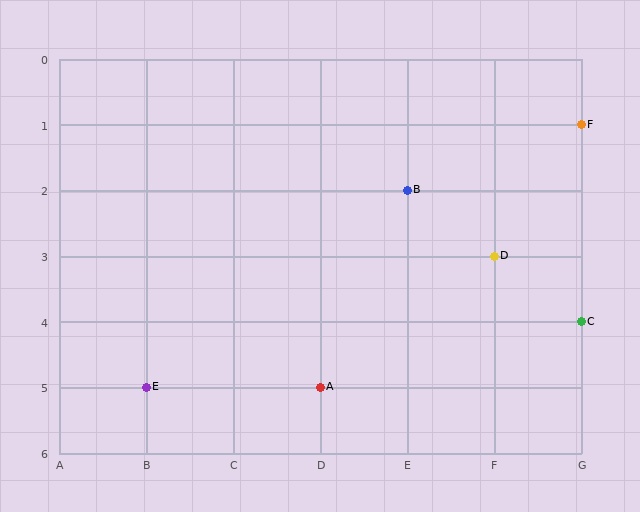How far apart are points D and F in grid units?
Points D and F are 1 column and 2 rows apart (about 2.2 grid units diagonally).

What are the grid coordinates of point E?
Point E is at grid coordinates (B, 5).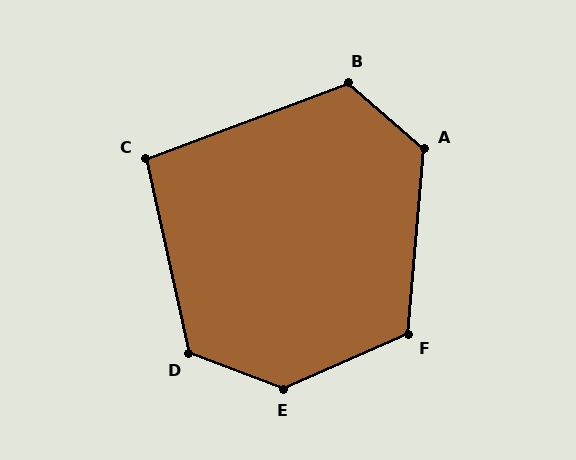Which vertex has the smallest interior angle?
C, at approximately 98 degrees.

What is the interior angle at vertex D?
Approximately 122 degrees (obtuse).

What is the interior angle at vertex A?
Approximately 126 degrees (obtuse).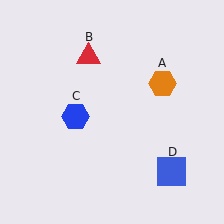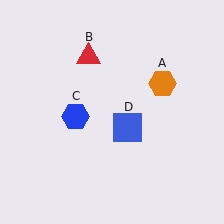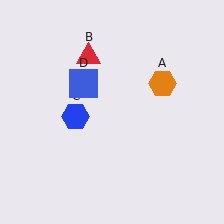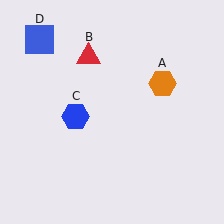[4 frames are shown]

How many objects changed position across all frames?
1 object changed position: blue square (object D).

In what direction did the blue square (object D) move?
The blue square (object D) moved up and to the left.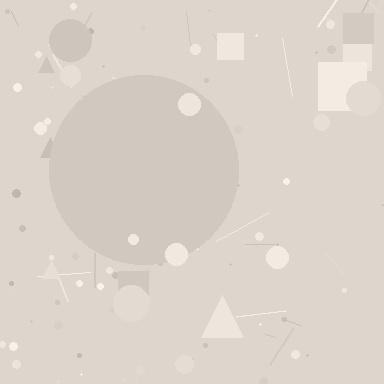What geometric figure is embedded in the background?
A circle is embedded in the background.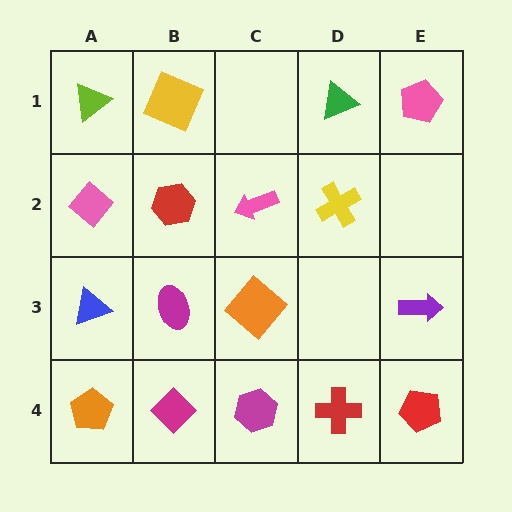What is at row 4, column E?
A red pentagon.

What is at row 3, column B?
A magenta ellipse.